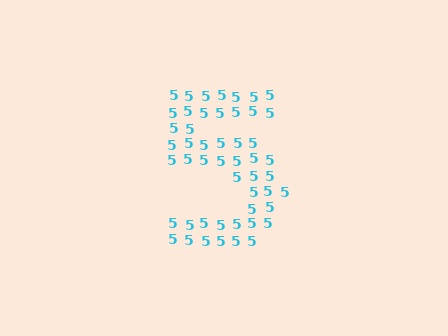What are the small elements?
The small elements are digit 5's.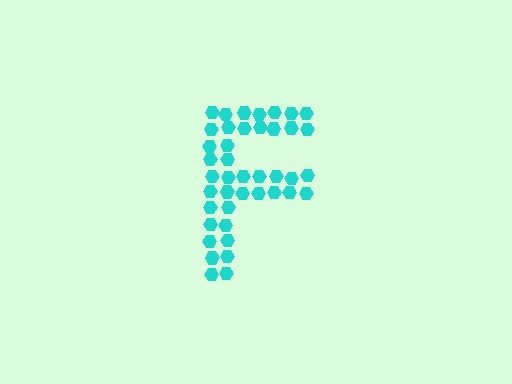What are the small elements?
The small elements are hexagons.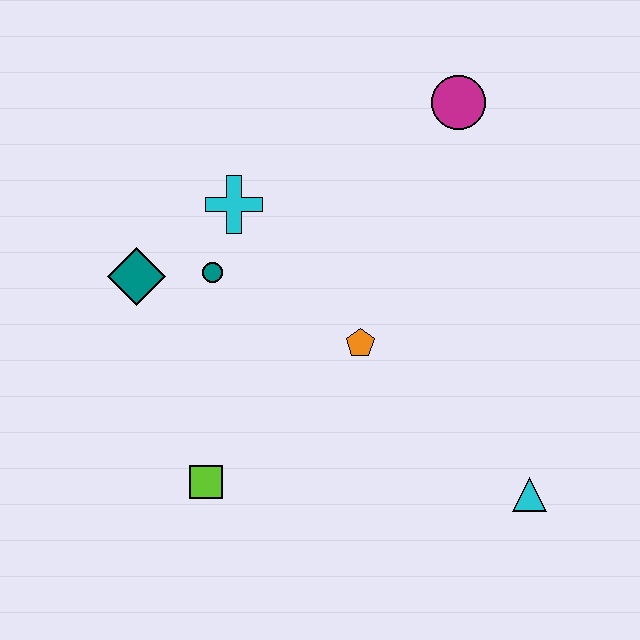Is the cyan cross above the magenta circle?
No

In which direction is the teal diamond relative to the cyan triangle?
The teal diamond is to the left of the cyan triangle.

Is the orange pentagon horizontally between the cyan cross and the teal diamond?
No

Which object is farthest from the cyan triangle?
The teal diamond is farthest from the cyan triangle.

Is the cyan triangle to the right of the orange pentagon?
Yes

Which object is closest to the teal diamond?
The teal circle is closest to the teal diamond.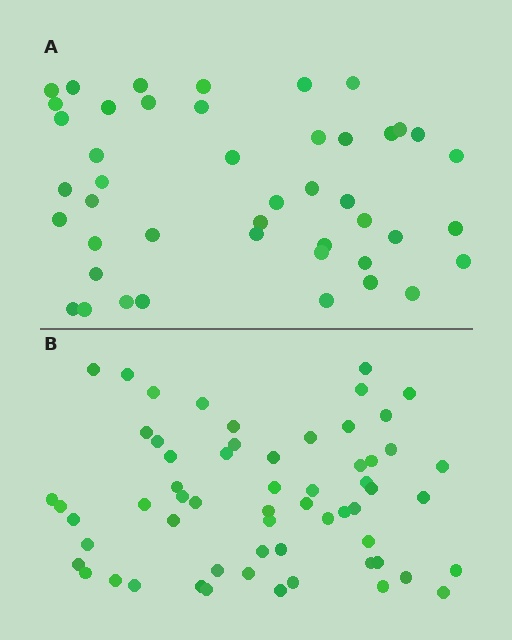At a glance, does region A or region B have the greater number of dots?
Region B (the bottom region) has more dots.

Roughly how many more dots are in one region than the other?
Region B has approximately 15 more dots than region A.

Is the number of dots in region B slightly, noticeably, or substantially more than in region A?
Region B has noticeably more, but not dramatically so. The ratio is roughly 1.3 to 1.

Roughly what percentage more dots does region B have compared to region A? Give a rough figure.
About 35% more.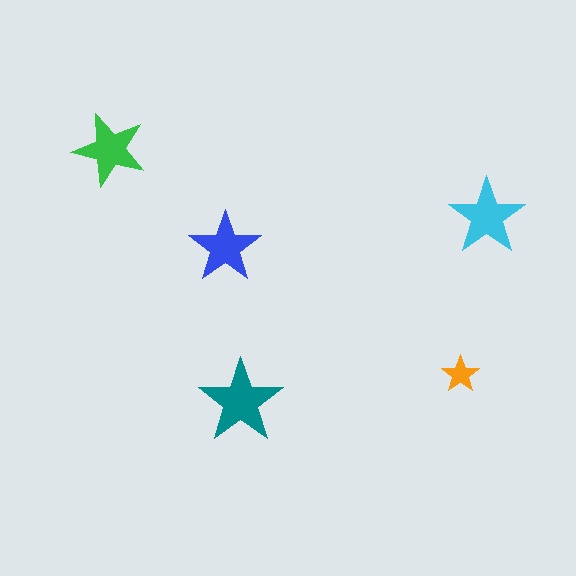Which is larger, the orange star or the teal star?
The teal one.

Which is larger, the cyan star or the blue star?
The cyan one.